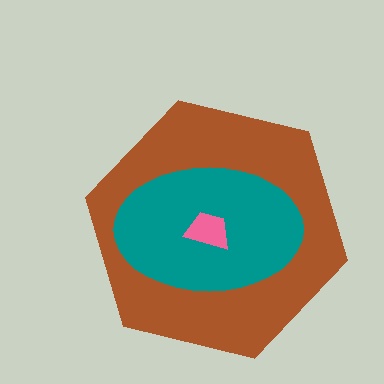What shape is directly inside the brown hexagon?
The teal ellipse.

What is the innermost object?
The pink trapezoid.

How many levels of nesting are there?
3.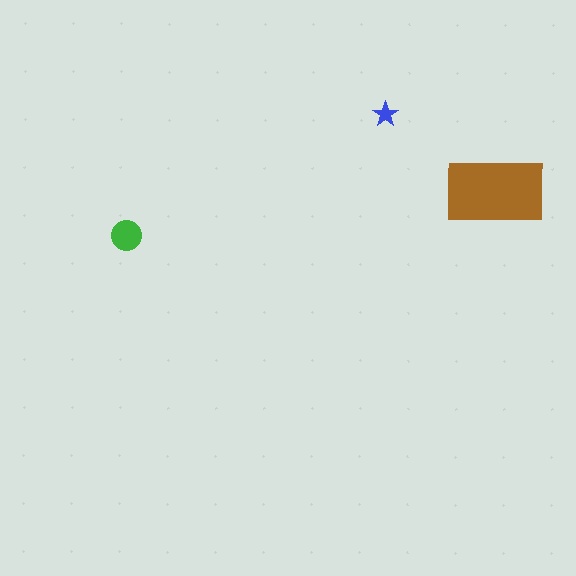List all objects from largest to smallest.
The brown rectangle, the green circle, the blue star.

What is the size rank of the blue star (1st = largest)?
3rd.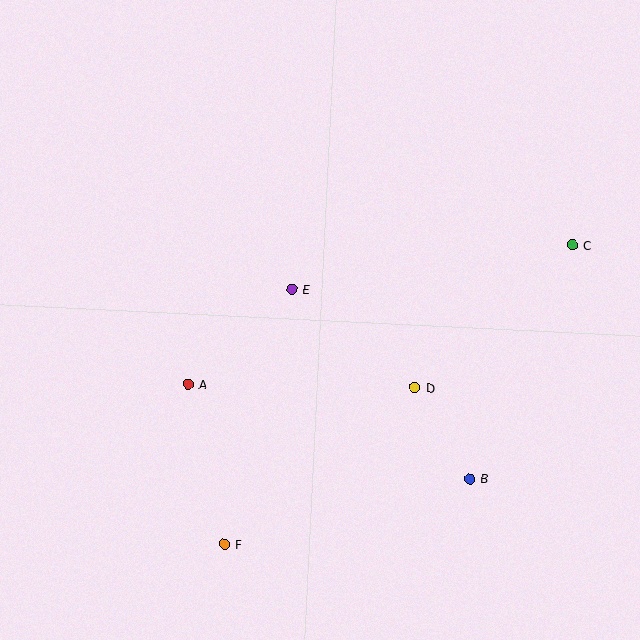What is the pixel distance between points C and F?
The distance between C and F is 459 pixels.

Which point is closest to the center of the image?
Point E at (292, 290) is closest to the center.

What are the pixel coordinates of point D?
Point D is at (415, 387).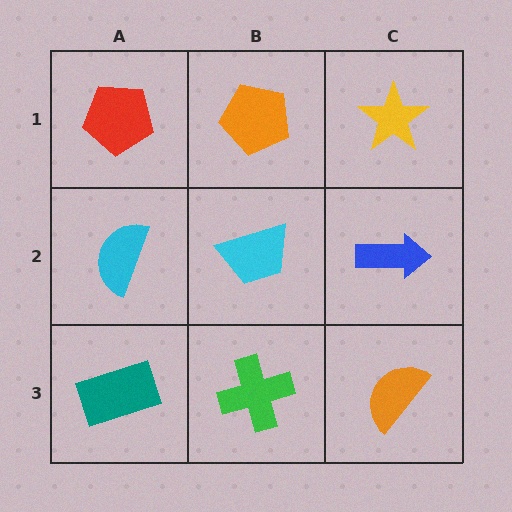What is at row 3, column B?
A green cross.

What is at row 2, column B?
A cyan trapezoid.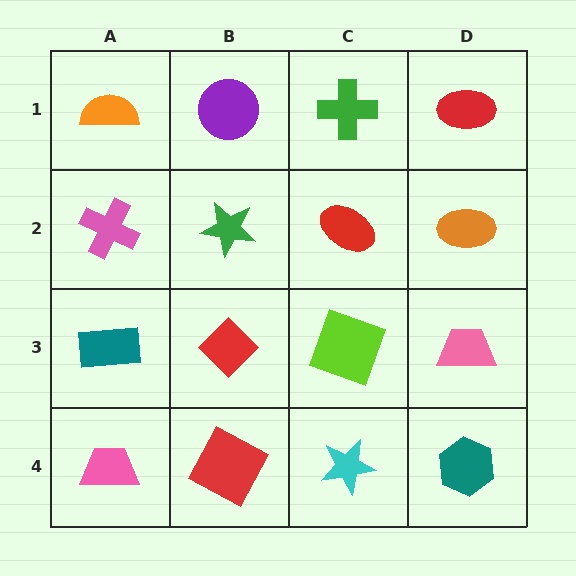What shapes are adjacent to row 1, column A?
A pink cross (row 2, column A), a purple circle (row 1, column B).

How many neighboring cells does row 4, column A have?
2.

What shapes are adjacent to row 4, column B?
A red diamond (row 3, column B), a pink trapezoid (row 4, column A), a cyan star (row 4, column C).